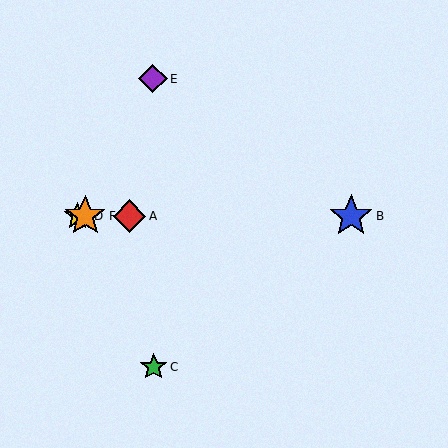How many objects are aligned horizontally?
4 objects (A, B, D, F) are aligned horizontally.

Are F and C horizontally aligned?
No, F is at y≈216 and C is at y≈367.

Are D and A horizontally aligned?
Yes, both are at y≈216.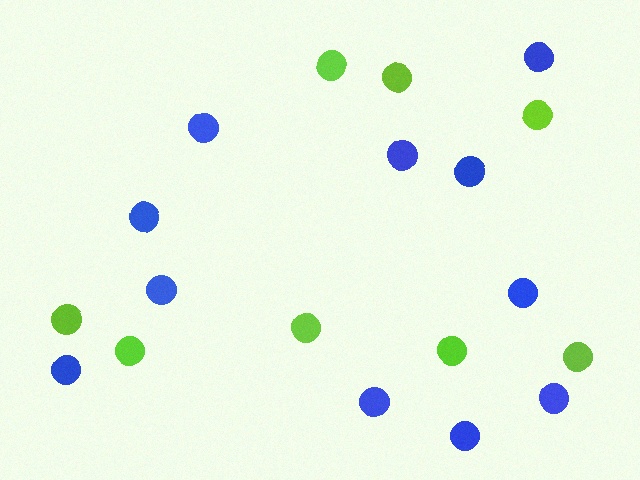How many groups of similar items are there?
There are 2 groups: one group of lime circles (8) and one group of blue circles (11).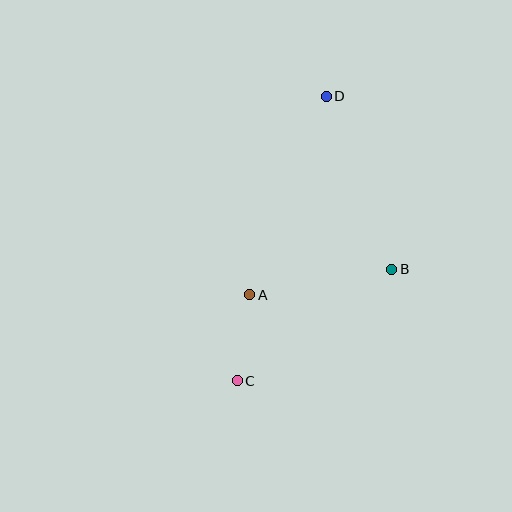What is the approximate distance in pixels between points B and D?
The distance between B and D is approximately 185 pixels.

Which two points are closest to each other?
Points A and C are closest to each other.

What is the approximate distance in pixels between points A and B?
The distance between A and B is approximately 145 pixels.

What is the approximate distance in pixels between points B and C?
The distance between B and C is approximately 191 pixels.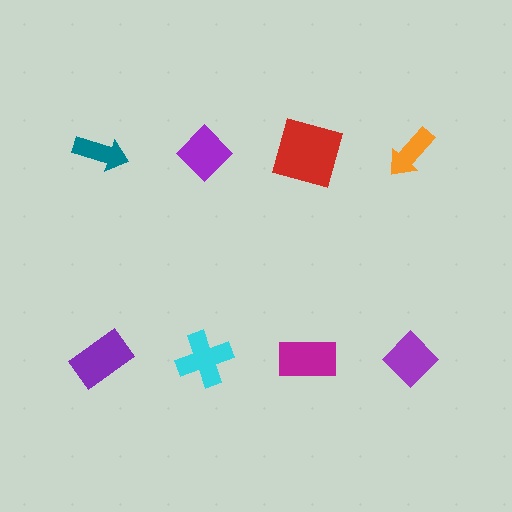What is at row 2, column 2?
A cyan cross.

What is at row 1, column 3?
A red square.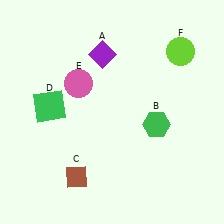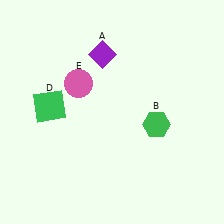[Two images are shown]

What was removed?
The brown diamond (C), the lime circle (F) were removed in Image 2.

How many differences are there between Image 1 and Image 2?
There are 2 differences between the two images.